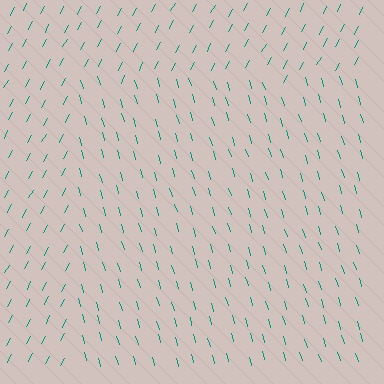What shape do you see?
I see a rectangle.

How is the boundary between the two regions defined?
The boundary is defined purely by a change in line orientation (approximately 45 degrees difference). All lines are the same color and thickness.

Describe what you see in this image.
The image is filled with small teal line segments. A rectangle region in the image has lines oriented differently from the surrounding lines, creating a visible texture boundary.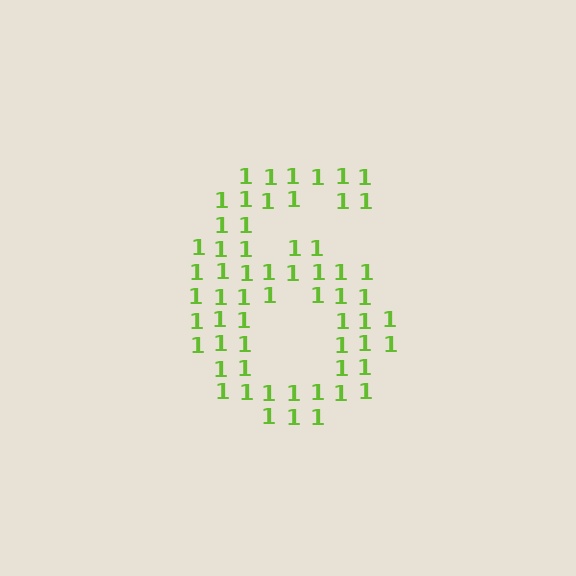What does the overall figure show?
The overall figure shows the digit 6.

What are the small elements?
The small elements are digit 1's.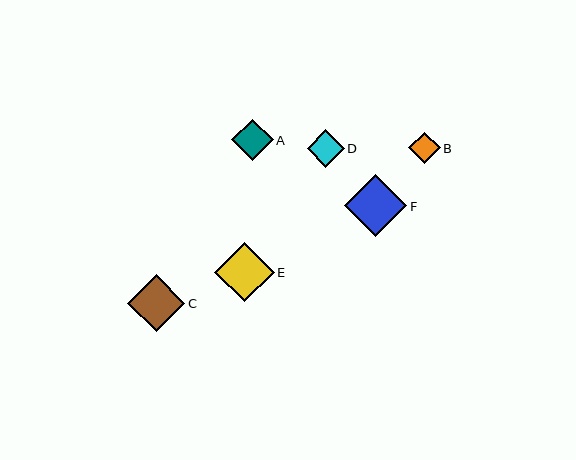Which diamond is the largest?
Diamond F is the largest with a size of approximately 63 pixels.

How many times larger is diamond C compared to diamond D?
Diamond C is approximately 1.5 times the size of diamond D.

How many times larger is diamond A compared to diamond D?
Diamond A is approximately 1.1 times the size of diamond D.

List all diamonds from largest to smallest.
From largest to smallest: F, E, C, A, D, B.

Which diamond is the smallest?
Diamond B is the smallest with a size of approximately 32 pixels.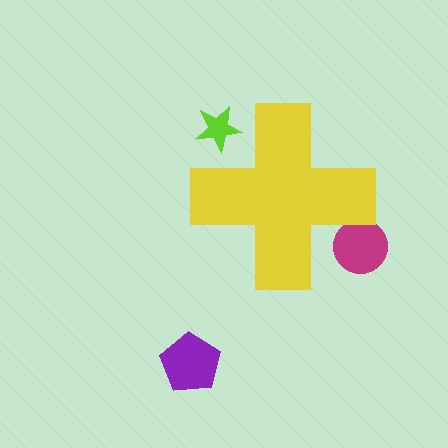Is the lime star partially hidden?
Yes, the lime star is partially hidden behind the yellow cross.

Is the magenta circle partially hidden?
Yes, the magenta circle is partially hidden behind the yellow cross.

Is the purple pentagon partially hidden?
No, the purple pentagon is fully visible.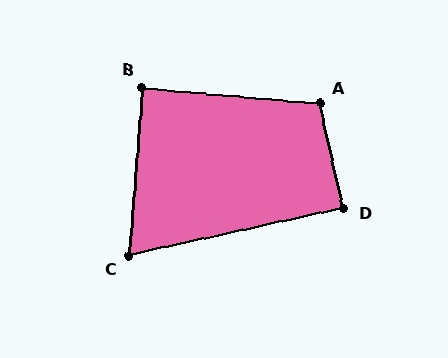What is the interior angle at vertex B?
Approximately 90 degrees (approximately right).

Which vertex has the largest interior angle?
A, at approximately 107 degrees.